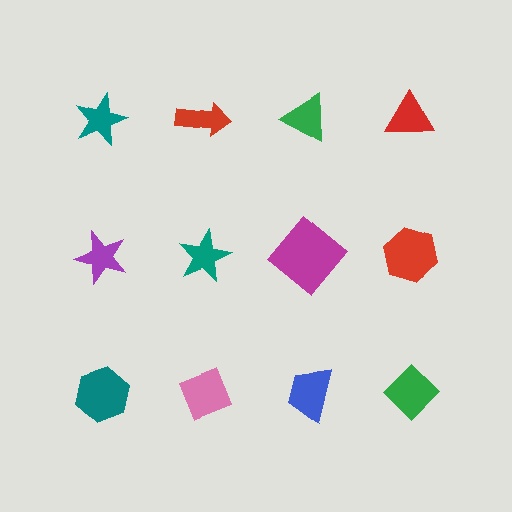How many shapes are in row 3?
4 shapes.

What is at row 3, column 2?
A pink diamond.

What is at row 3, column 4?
A green diamond.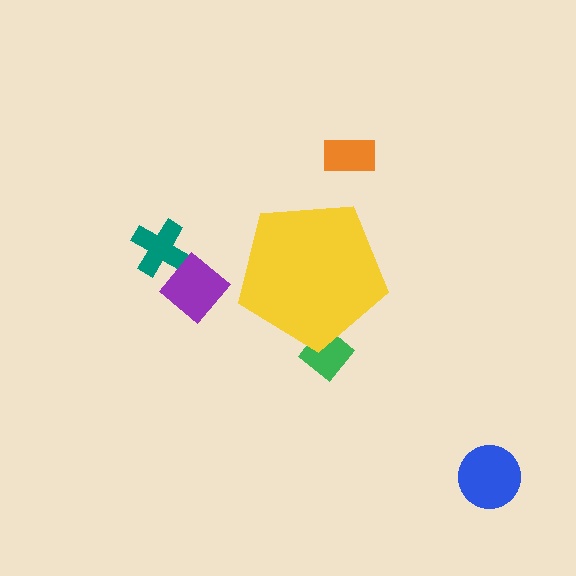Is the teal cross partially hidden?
No, the teal cross is fully visible.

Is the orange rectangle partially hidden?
No, the orange rectangle is fully visible.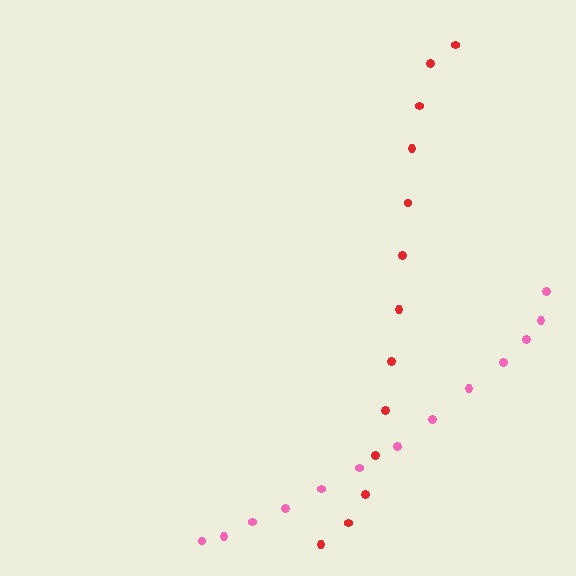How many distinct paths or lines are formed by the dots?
There are 2 distinct paths.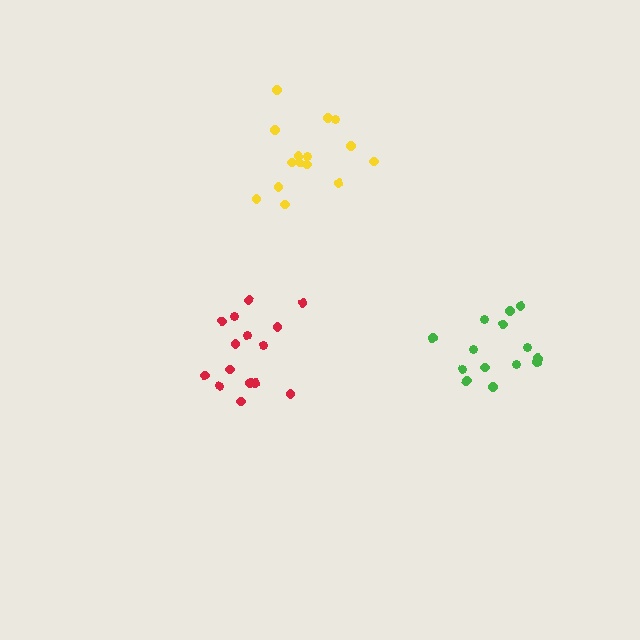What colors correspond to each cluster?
The clusters are colored: green, red, yellow.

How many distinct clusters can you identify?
There are 3 distinct clusters.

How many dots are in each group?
Group 1: 14 dots, Group 2: 15 dots, Group 3: 15 dots (44 total).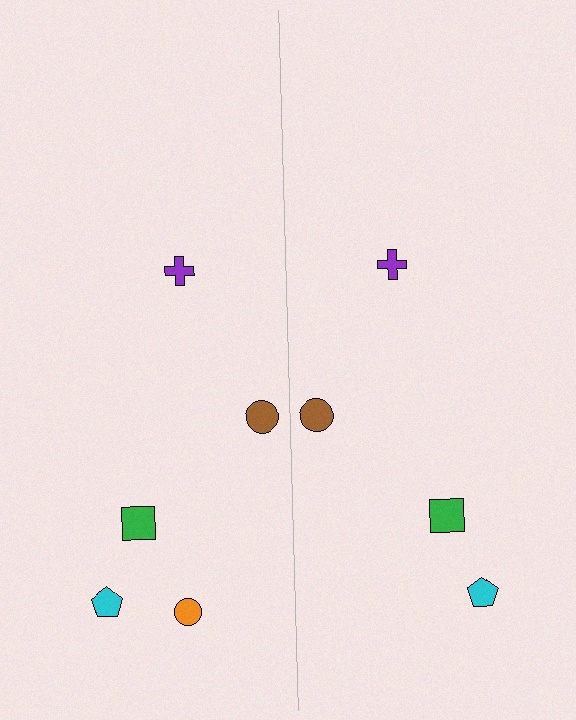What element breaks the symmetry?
A orange circle is missing from the right side.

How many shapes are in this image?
There are 9 shapes in this image.